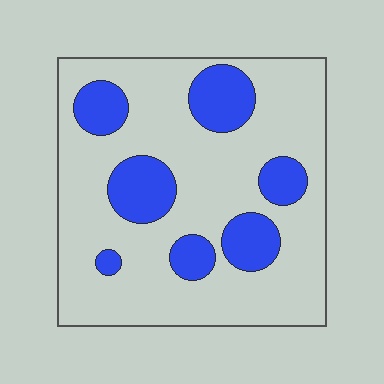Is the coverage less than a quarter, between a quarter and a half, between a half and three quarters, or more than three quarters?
Less than a quarter.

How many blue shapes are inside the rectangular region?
7.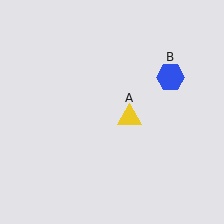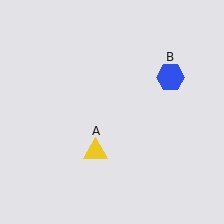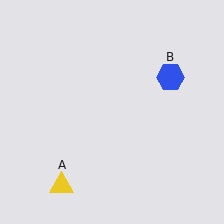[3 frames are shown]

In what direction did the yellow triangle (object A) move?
The yellow triangle (object A) moved down and to the left.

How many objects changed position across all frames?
1 object changed position: yellow triangle (object A).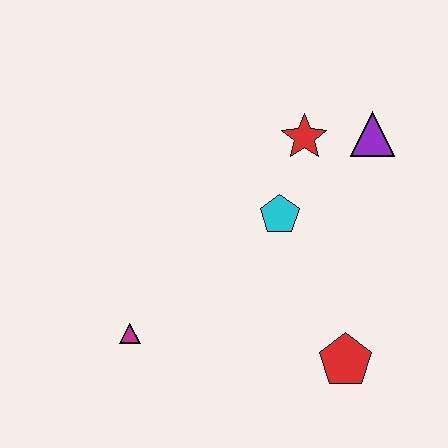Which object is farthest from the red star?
The magenta triangle is farthest from the red star.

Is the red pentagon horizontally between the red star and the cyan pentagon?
No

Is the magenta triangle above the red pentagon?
Yes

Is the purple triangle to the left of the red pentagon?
No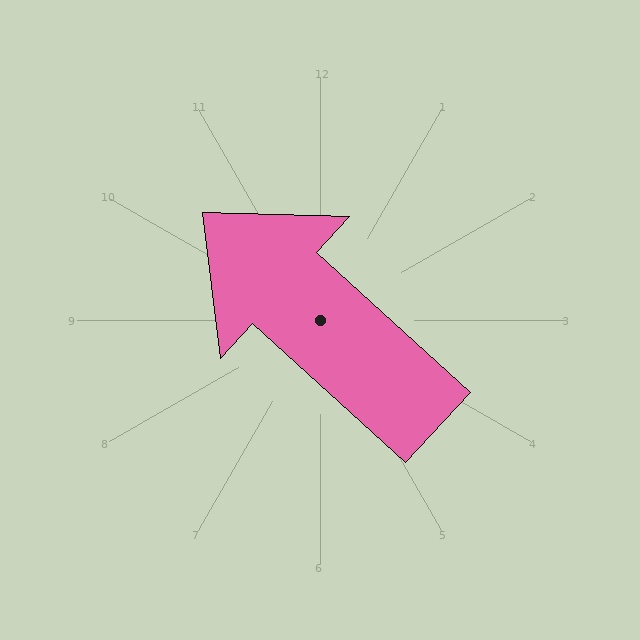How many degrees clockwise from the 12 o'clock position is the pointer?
Approximately 312 degrees.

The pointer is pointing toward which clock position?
Roughly 10 o'clock.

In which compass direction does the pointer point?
Northwest.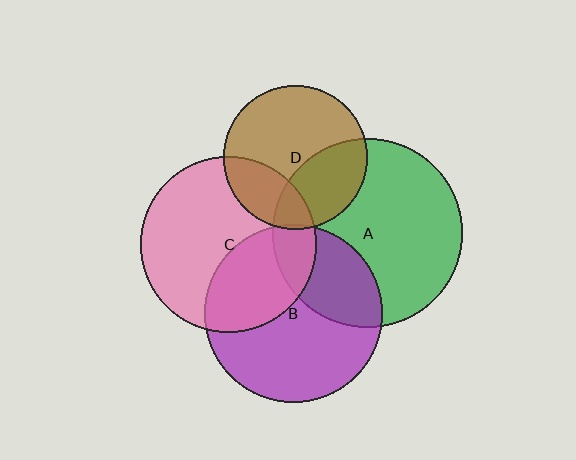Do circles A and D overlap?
Yes.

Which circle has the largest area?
Circle A (green).